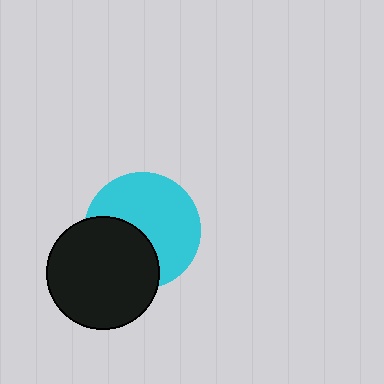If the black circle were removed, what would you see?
You would see the complete cyan circle.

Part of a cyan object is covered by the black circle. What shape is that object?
It is a circle.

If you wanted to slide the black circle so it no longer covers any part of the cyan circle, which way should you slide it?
Slide it toward the lower-left — that is the most direct way to separate the two shapes.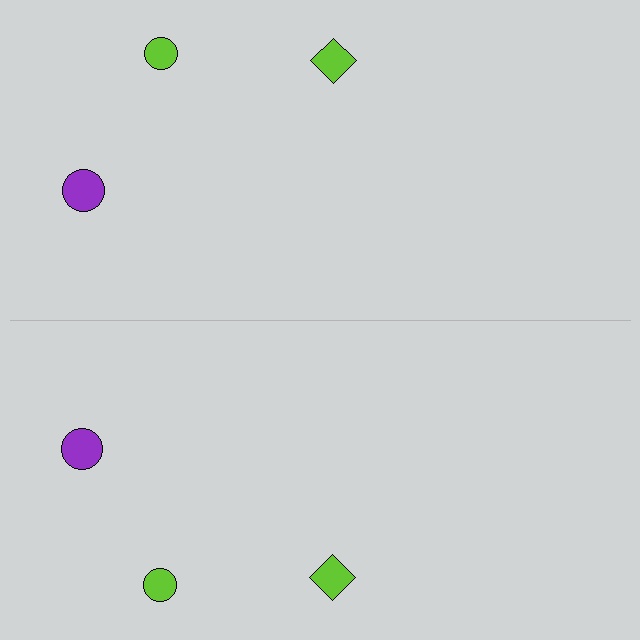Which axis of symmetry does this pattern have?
The pattern has a horizontal axis of symmetry running through the center of the image.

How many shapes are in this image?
There are 6 shapes in this image.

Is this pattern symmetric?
Yes, this pattern has bilateral (reflection) symmetry.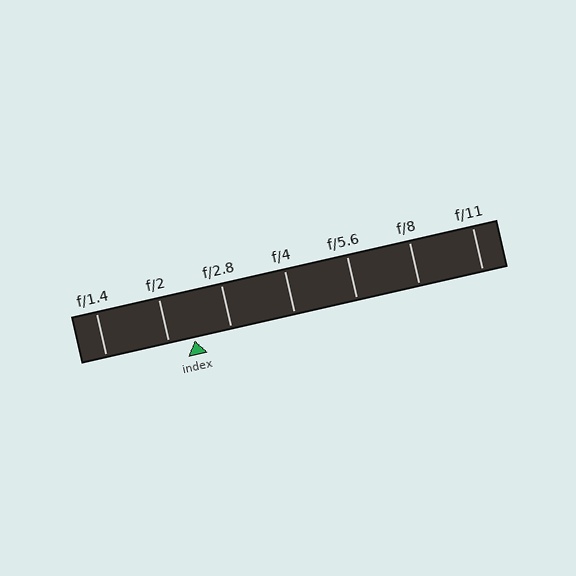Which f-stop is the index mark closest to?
The index mark is closest to f/2.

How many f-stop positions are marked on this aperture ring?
There are 7 f-stop positions marked.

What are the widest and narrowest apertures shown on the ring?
The widest aperture shown is f/1.4 and the narrowest is f/11.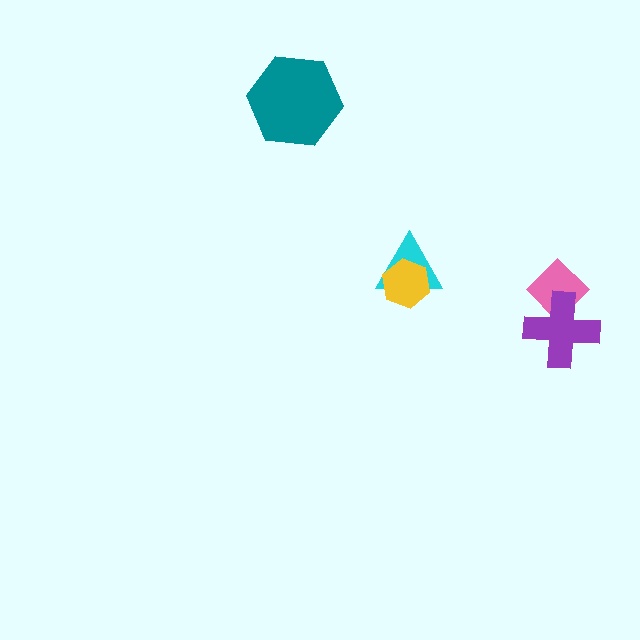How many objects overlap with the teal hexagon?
0 objects overlap with the teal hexagon.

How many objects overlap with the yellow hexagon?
1 object overlaps with the yellow hexagon.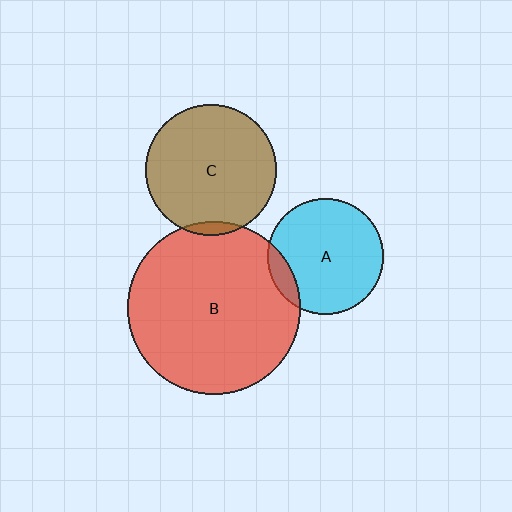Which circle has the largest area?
Circle B (red).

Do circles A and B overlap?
Yes.